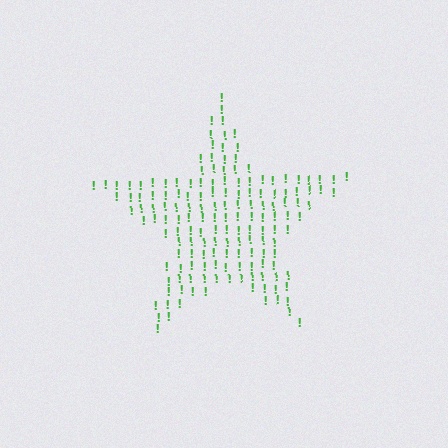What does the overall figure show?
The overall figure shows a star.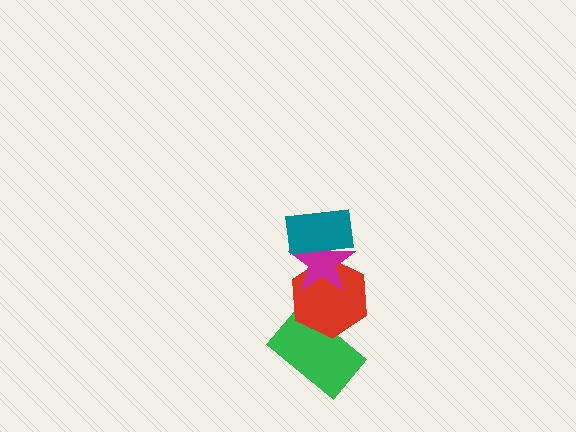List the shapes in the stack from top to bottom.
From top to bottom: the teal rectangle, the magenta star, the red hexagon, the green rectangle.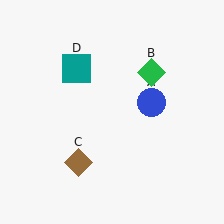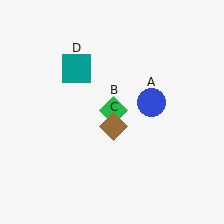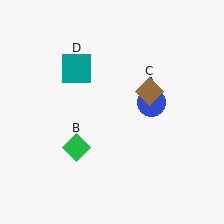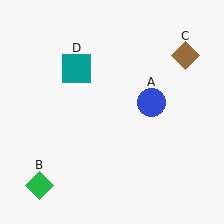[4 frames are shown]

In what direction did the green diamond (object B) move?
The green diamond (object B) moved down and to the left.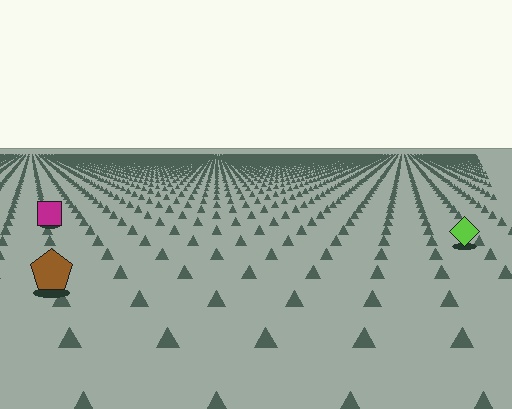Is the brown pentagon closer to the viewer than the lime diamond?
Yes. The brown pentagon is closer — you can tell from the texture gradient: the ground texture is coarser near it.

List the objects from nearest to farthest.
From nearest to farthest: the brown pentagon, the lime diamond, the magenta square.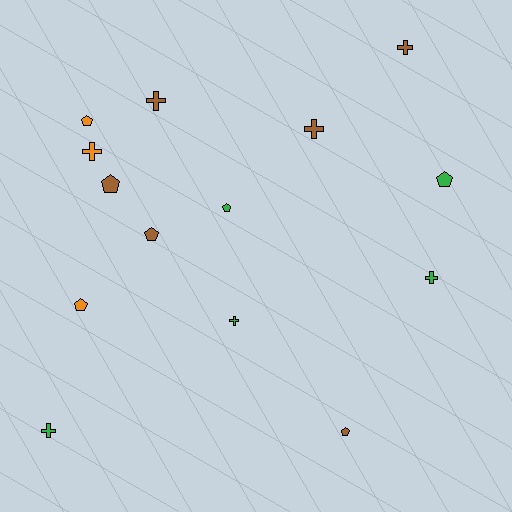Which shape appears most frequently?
Pentagon, with 7 objects.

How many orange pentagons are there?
There are 2 orange pentagons.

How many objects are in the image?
There are 14 objects.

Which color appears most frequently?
Brown, with 6 objects.